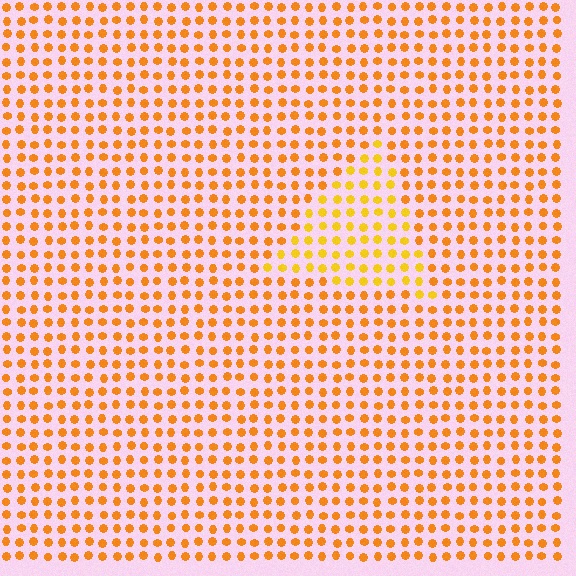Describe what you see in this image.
The image is filled with small orange elements in a uniform arrangement. A triangle-shaped region is visible where the elements are tinted to a slightly different hue, forming a subtle color boundary.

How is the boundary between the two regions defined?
The boundary is defined purely by a slight shift in hue (about 19 degrees). Spacing, size, and orientation are identical on both sides.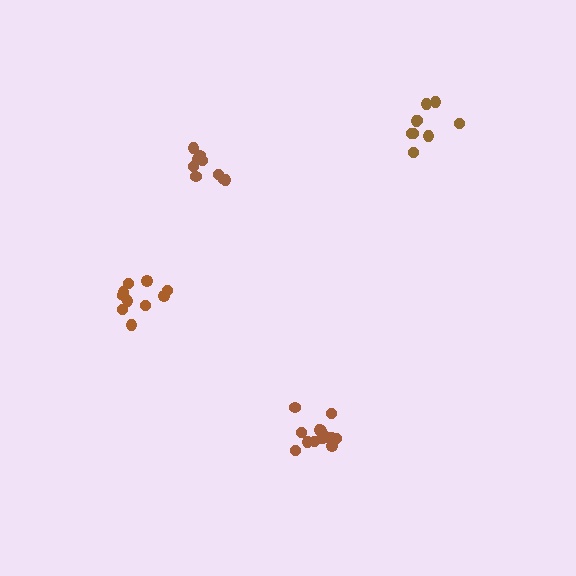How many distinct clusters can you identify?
There are 4 distinct clusters.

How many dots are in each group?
Group 1: 9 dots, Group 2: 14 dots, Group 3: 9 dots, Group 4: 10 dots (42 total).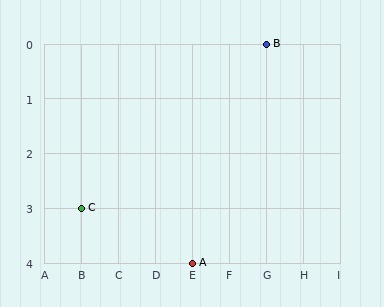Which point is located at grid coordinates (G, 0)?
Point B is at (G, 0).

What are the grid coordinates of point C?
Point C is at grid coordinates (B, 3).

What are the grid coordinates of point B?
Point B is at grid coordinates (G, 0).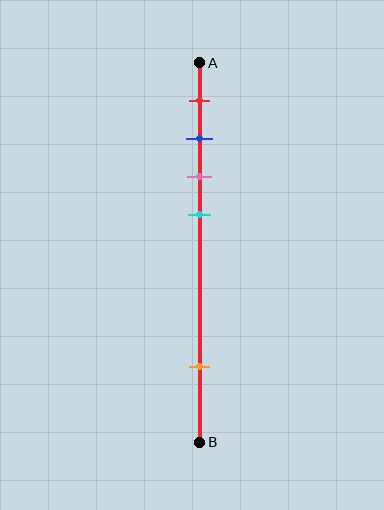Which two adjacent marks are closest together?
The blue and pink marks are the closest adjacent pair.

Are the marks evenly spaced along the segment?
No, the marks are not evenly spaced.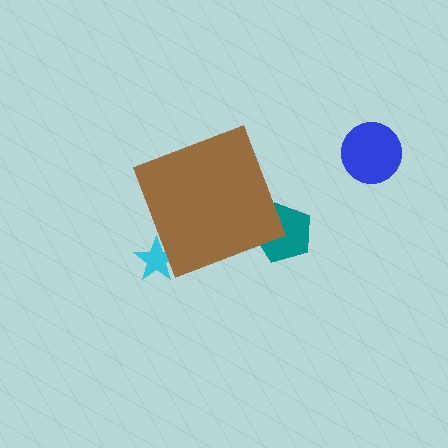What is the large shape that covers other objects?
A brown diamond.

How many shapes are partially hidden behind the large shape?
2 shapes are partially hidden.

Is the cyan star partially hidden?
Yes, the cyan star is partially hidden behind the brown diamond.